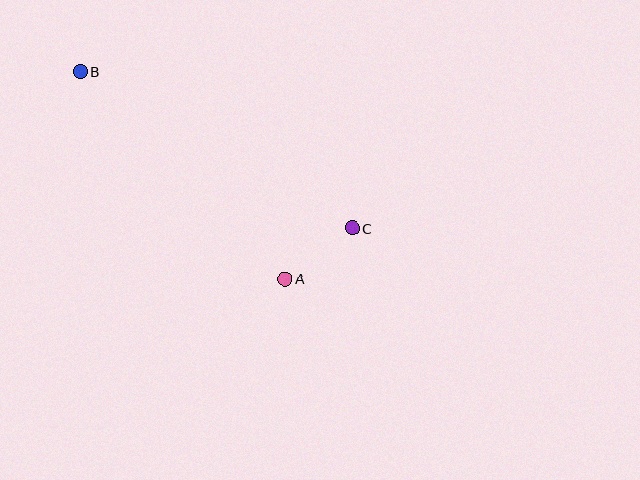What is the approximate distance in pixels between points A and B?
The distance between A and B is approximately 291 pixels.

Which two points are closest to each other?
Points A and C are closest to each other.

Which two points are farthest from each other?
Points B and C are farthest from each other.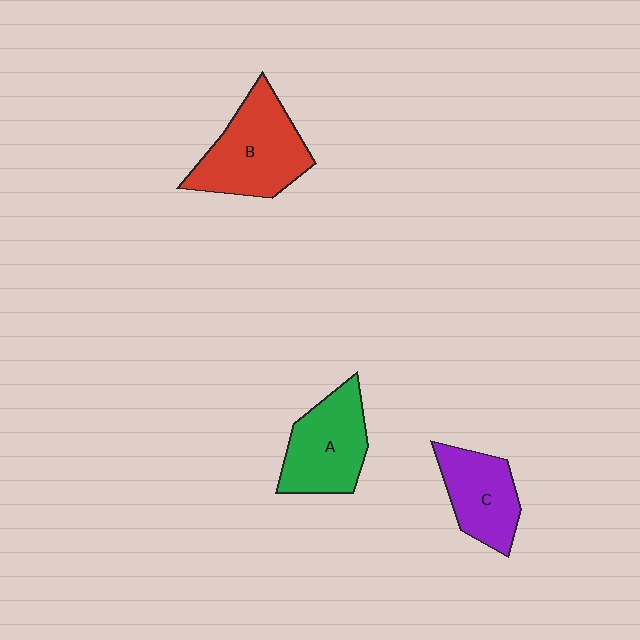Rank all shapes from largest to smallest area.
From largest to smallest: B (red), A (green), C (purple).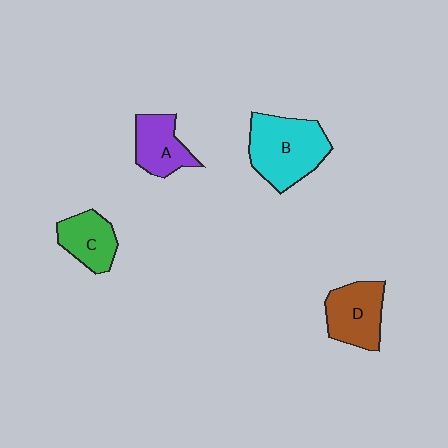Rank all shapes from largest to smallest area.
From largest to smallest: B (cyan), D (brown), A (purple), C (green).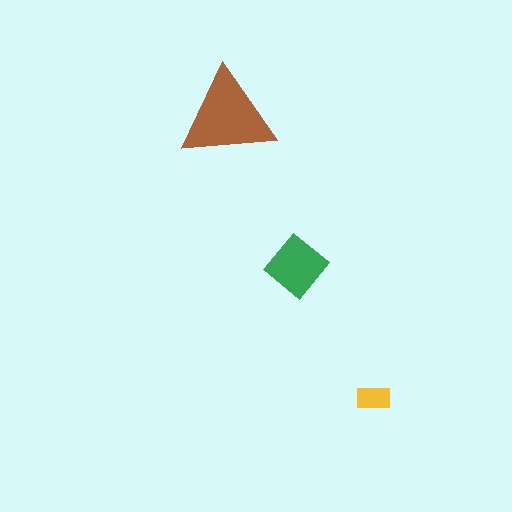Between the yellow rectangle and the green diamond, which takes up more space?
The green diamond.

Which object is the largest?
The brown triangle.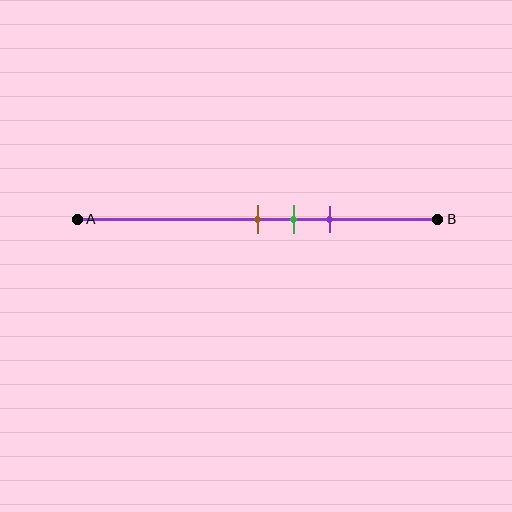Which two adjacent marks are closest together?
The brown and green marks are the closest adjacent pair.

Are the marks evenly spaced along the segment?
Yes, the marks are approximately evenly spaced.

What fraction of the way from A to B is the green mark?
The green mark is approximately 60% (0.6) of the way from A to B.